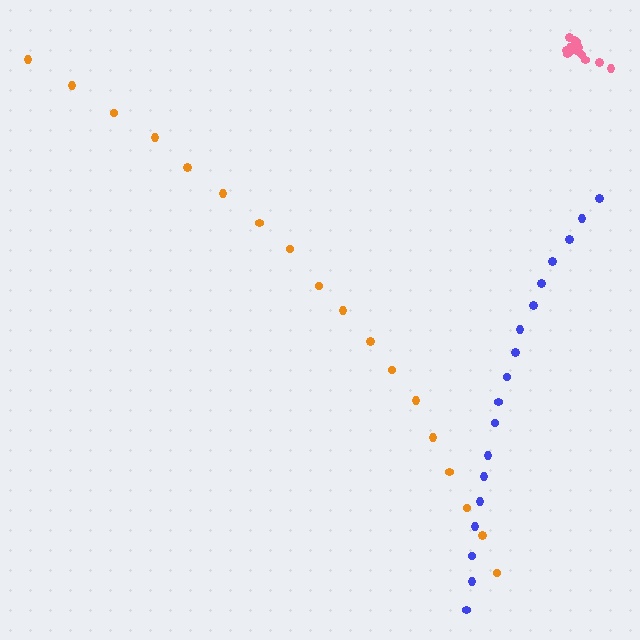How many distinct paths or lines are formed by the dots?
There are 3 distinct paths.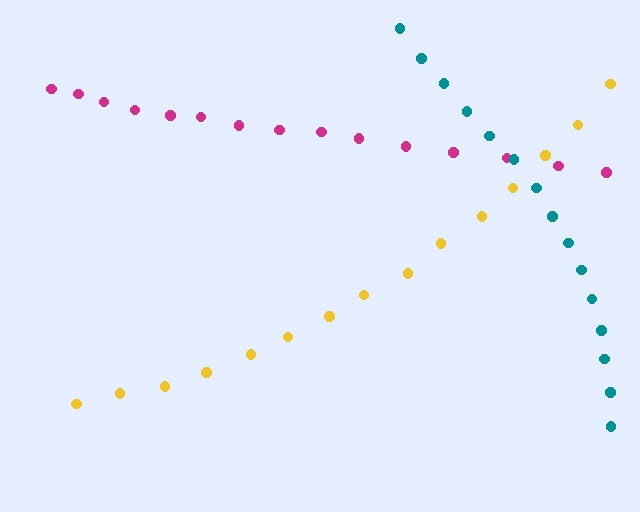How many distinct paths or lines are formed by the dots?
There are 3 distinct paths.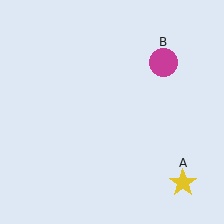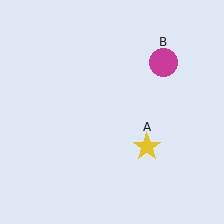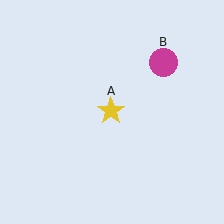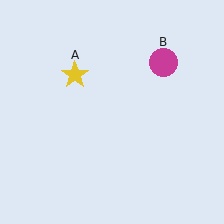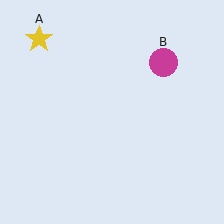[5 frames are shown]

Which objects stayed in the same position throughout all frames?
Magenta circle (object B) remained stationary.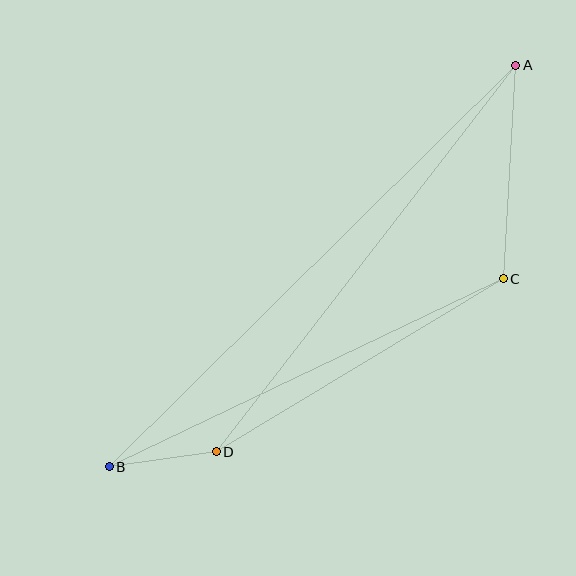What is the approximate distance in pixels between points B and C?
The distance between B and C is approximately 437 pixels.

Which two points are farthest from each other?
Points A and B are farthest from each other.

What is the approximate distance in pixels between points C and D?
The distance between C and D is approximately 335 pixels.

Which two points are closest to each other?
Points B and D are closest to each other.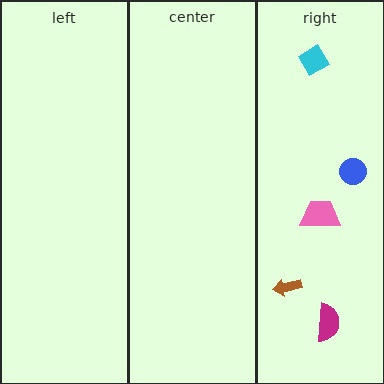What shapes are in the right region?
The pink trapezoid, the magenta semicircle, the cyan diamond, the blue circle, the brown arrow.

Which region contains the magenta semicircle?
The right region.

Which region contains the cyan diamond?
The right region.